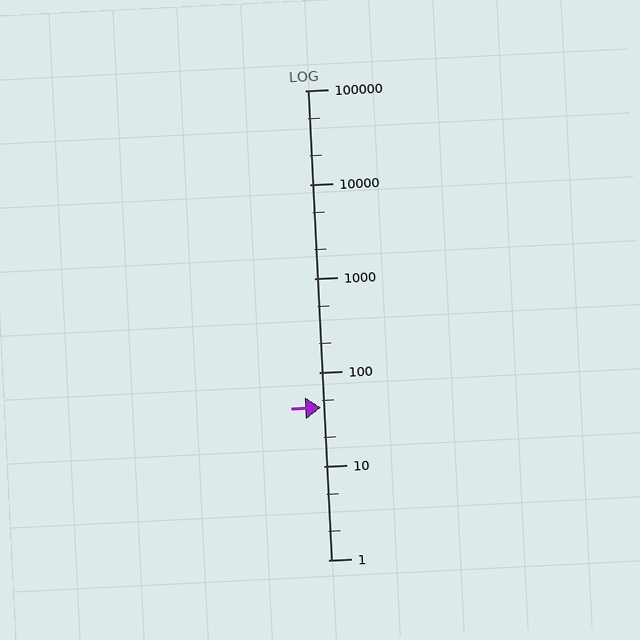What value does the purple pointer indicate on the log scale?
The pointer indicates approximately 42.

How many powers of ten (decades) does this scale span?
The scale spans 5 decades, from 1 to 100000.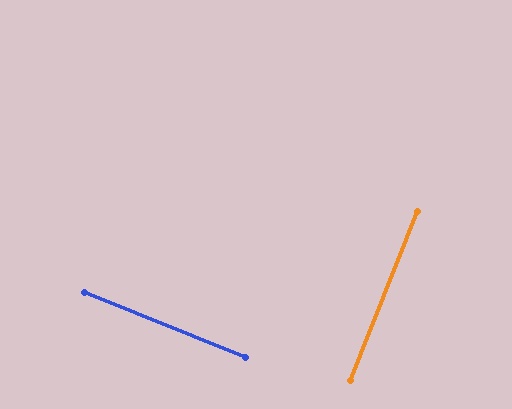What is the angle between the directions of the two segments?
Approximately 90 degrees.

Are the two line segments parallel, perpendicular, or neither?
Perpendicular — they meet at approximately 90°.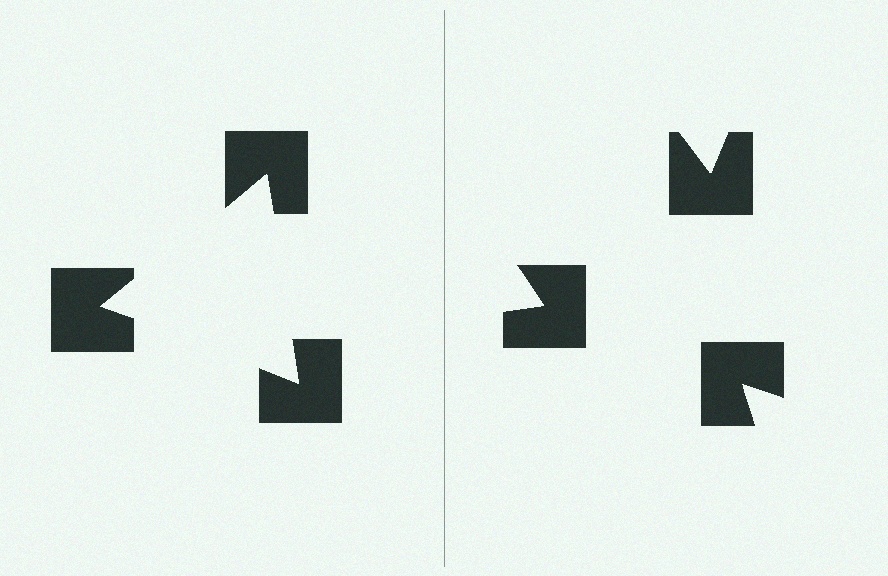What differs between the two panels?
The notched squares are positioned identically on both sides; only the wedge orientations differ. On the left they align to a triangle; on the right they are misaligned.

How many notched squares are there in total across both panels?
6 — 3 on each side.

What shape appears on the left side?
An illusory triangle.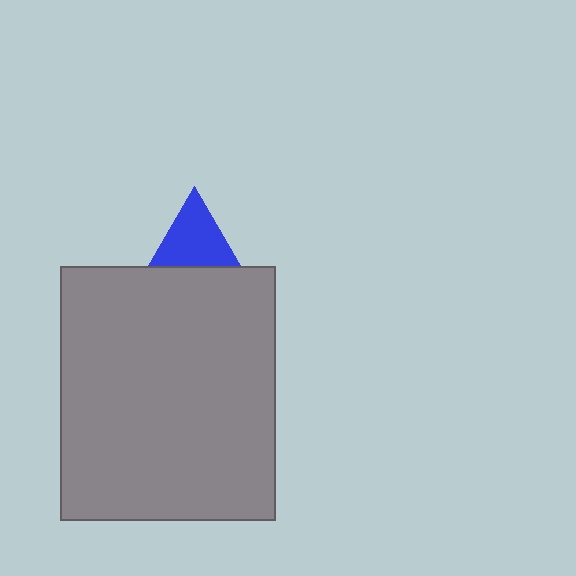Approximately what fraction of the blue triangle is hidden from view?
Roughly 56% of the blue triangle is hidden behind the gray rectangle.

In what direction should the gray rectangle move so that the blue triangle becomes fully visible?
The gray rectangle should move down. That is the shortest direction to clear the overlap and leave the blue triangle fully visible.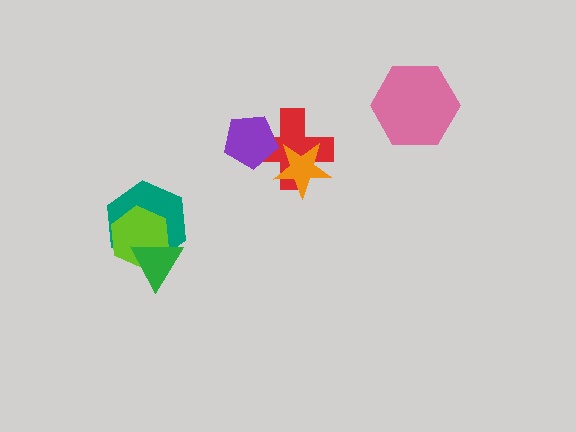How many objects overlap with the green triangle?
2 objects overlap with the green triangle.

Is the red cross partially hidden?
Yes, it is partially covered by another shape.